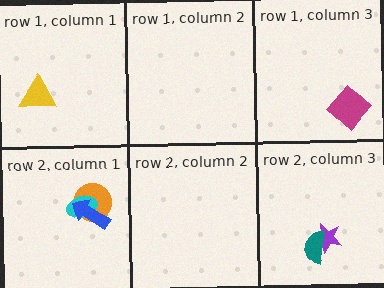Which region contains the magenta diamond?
The row 1, column 3 region.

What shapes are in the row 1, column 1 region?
The yellow triangle.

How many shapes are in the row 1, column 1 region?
1.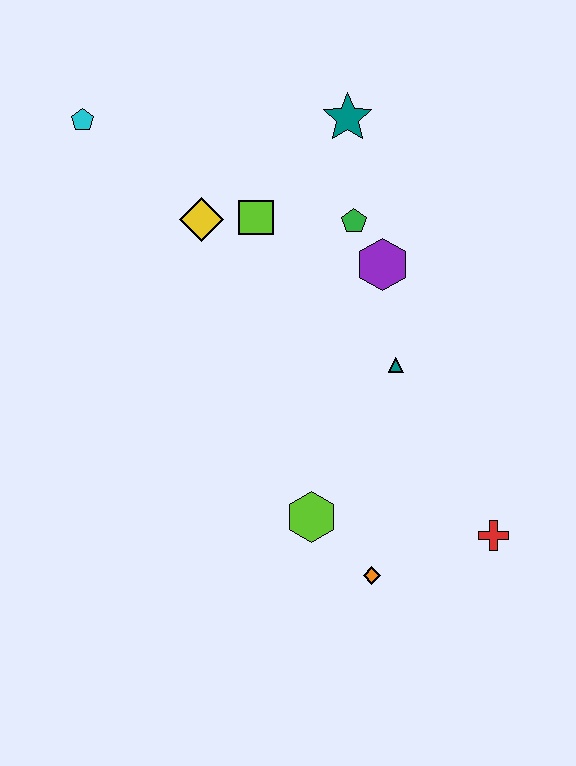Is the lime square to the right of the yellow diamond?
Yes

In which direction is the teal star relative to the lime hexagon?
The teal star is above the lime hexagon.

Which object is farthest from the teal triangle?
The cyan pentagon is farthest from the teal triangle.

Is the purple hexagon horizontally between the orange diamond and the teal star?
No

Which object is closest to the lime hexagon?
The orange diamond is closest to the lime hexagon.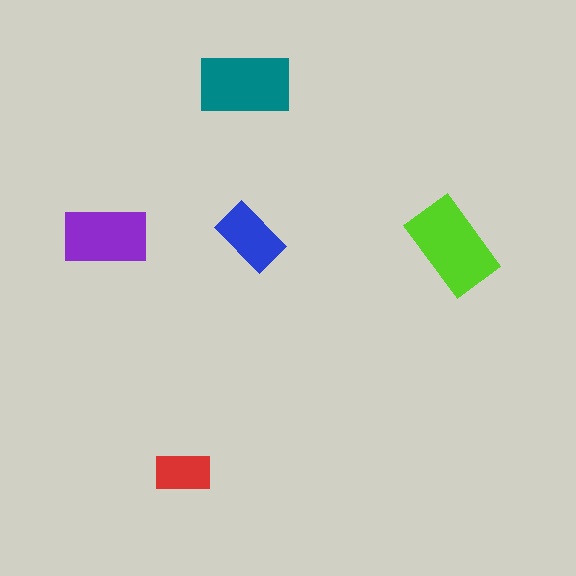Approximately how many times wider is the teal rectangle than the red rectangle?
About 1.5 times wider.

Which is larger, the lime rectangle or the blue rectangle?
The lime one.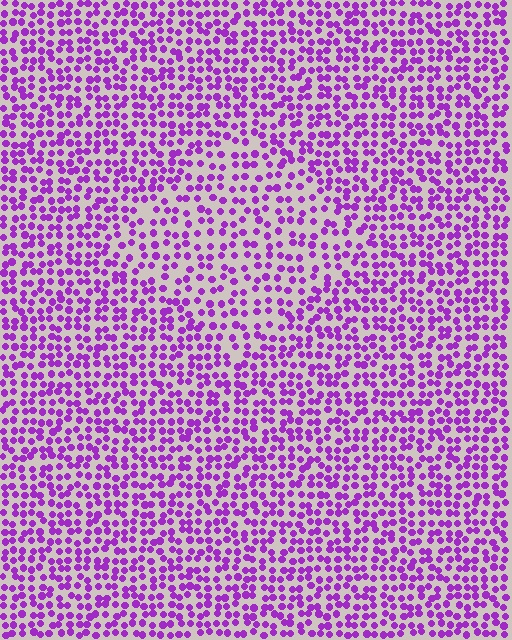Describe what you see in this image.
The image contains small purple elements arranged at two different densities. A diamond-shaped region is visible where the elements are less densely packed than the surrounding area.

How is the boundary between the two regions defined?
The boundary is defined by a change in element density (approximately 1.5x ratio). All elements are the same color, size, and shape.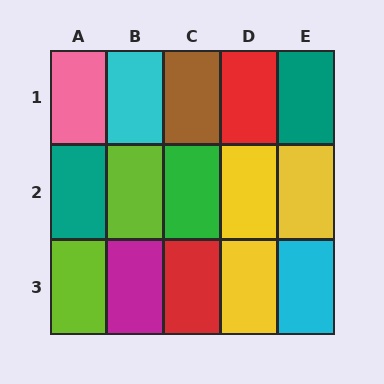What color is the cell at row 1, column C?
Brown.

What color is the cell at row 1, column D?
Red.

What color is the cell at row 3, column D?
Yellow.